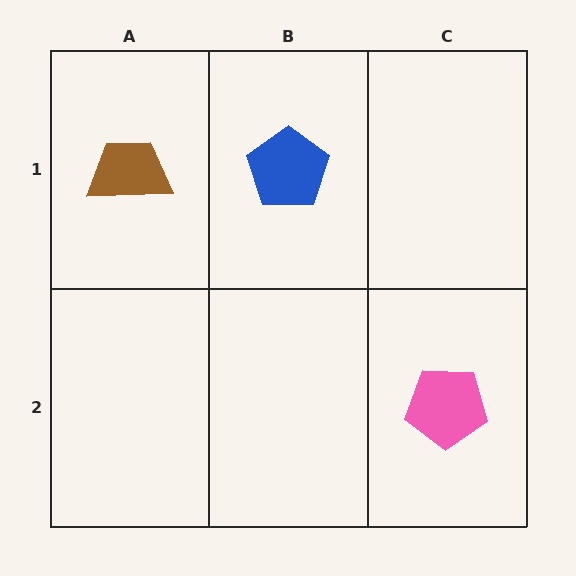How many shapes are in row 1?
2 shapes.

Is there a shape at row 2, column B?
No, that cell is empty.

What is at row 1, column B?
A blue pentagon.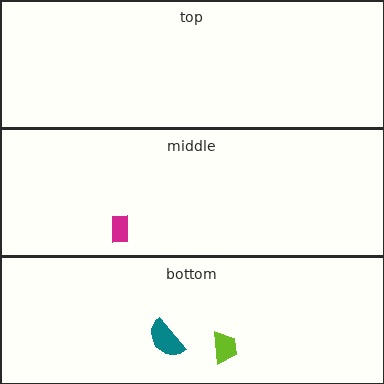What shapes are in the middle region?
The magenta rectangle.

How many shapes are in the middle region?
1.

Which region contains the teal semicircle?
The bottom region.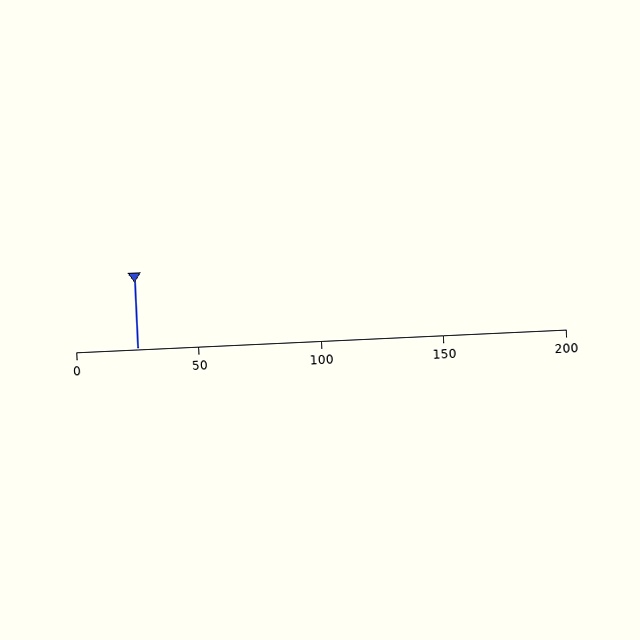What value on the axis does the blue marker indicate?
The marker indicates approximately 25.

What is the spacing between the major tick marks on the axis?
The major ticks are spaced 50 apart.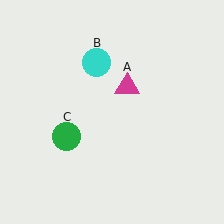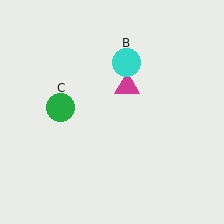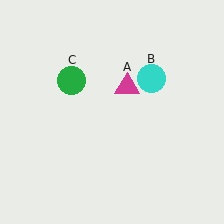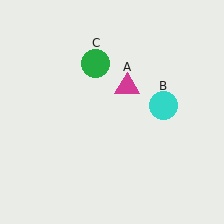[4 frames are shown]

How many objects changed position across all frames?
2 objects changed position: cyan circle (object B), green circle (object C).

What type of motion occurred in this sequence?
The cyan circle (object B), green circle (object C) rotated clockwise around the center of the scene.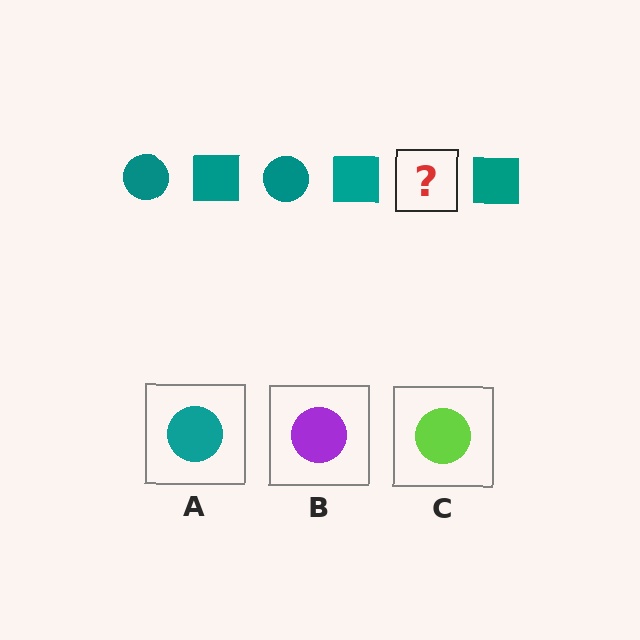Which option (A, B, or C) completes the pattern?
A.